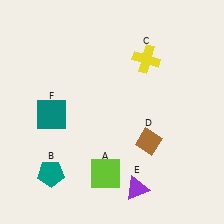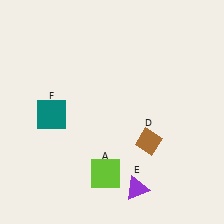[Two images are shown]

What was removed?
The teal pentagon (B), the yellow cross (C) were removed in Image 2.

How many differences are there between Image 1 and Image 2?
There are 2 differences between the two images.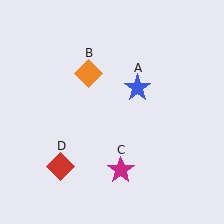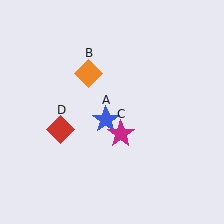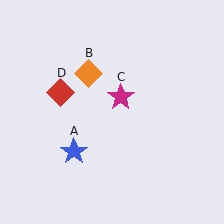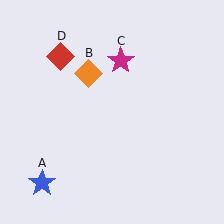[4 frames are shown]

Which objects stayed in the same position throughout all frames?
Orange diamond (object B) remained stationary.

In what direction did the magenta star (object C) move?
The magenta star (object C) moved up.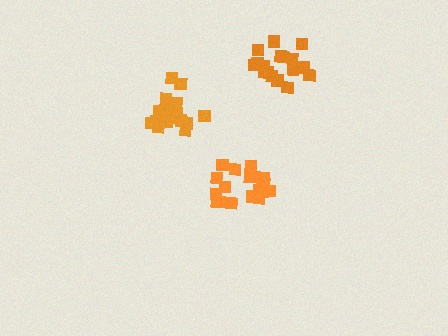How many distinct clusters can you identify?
There are 3 distinct clusters.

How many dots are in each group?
Group 1: 17 dots, Group 2: 19 dots, Group 3: 17 dots (53 total).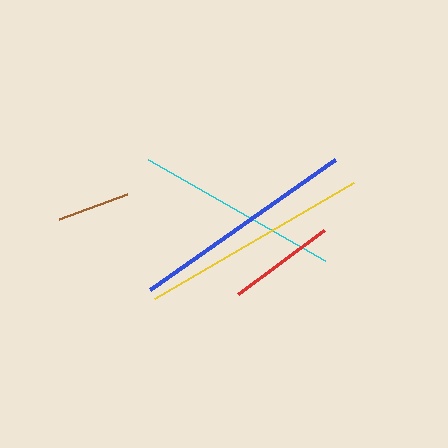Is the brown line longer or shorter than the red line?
The red line is longer than the brown line.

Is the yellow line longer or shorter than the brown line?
The yellow line is longer than the brown line.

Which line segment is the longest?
The yellow line is the longest at approximately 230 pixels.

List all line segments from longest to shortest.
From longest to shortest: yellow, blue, cyan, red, brown.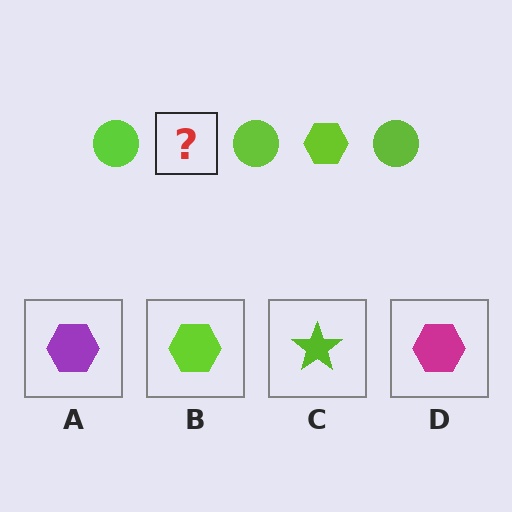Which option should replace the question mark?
Option B.